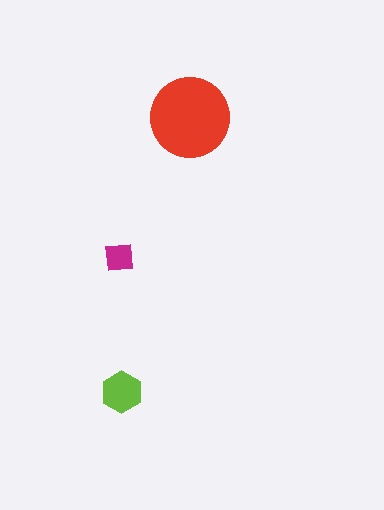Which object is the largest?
The red circle.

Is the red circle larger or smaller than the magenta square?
Larger.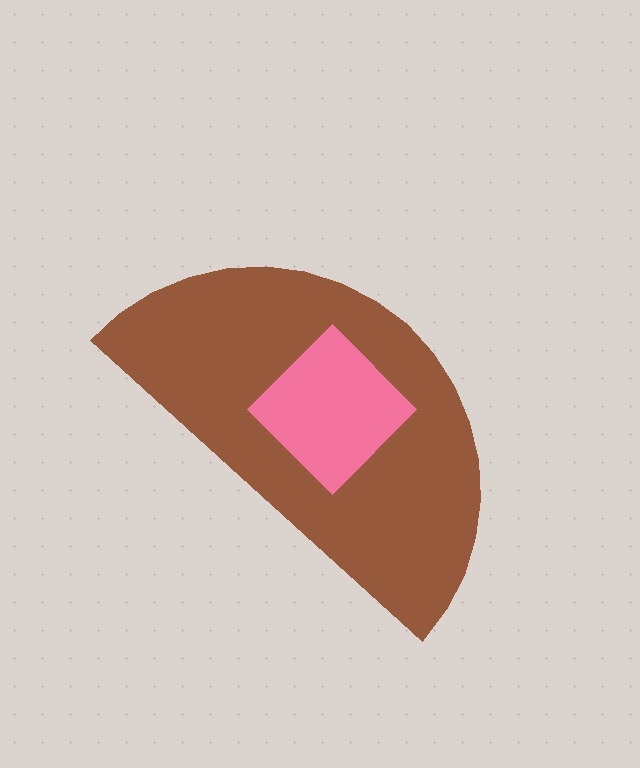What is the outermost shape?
The brown semicircle.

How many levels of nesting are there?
2.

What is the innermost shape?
The pink diamond.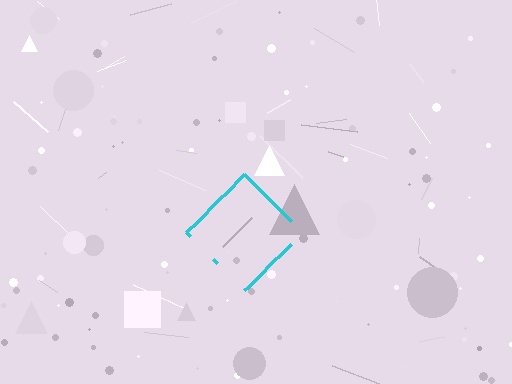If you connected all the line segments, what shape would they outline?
They would outline a diamond.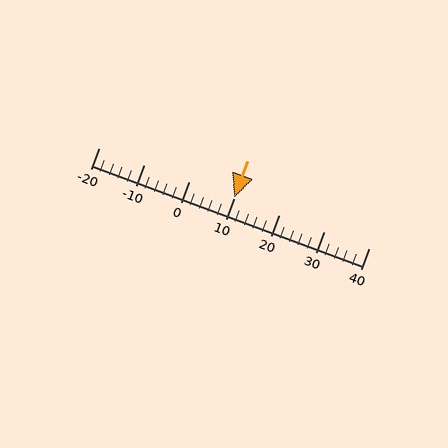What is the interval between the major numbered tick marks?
The major tick marks are spaced 10 units apart.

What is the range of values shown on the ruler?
The ruler shows values from -20 to 40.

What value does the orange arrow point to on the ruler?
The orange arrow points to approximately 10.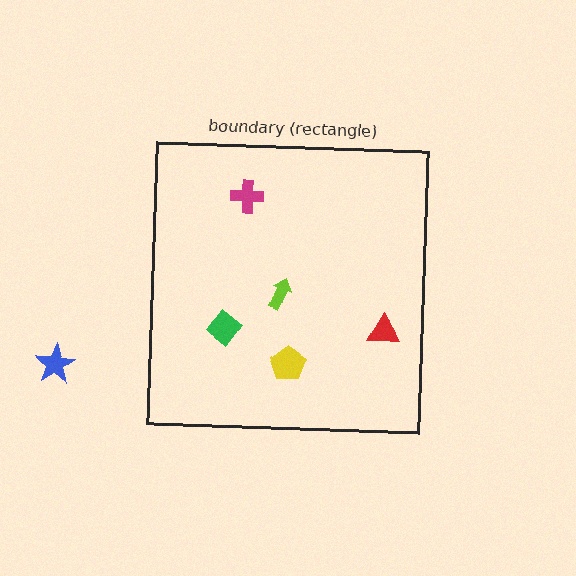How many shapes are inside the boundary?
5 inside, 1 outside.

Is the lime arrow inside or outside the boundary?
Inside.